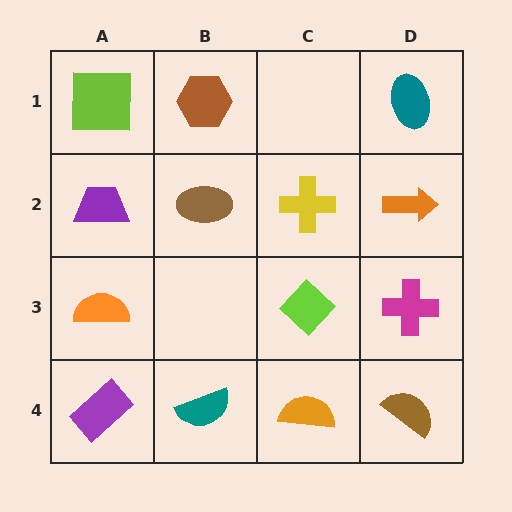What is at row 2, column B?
A brown ellipse.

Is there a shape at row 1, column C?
No, that cell is empty.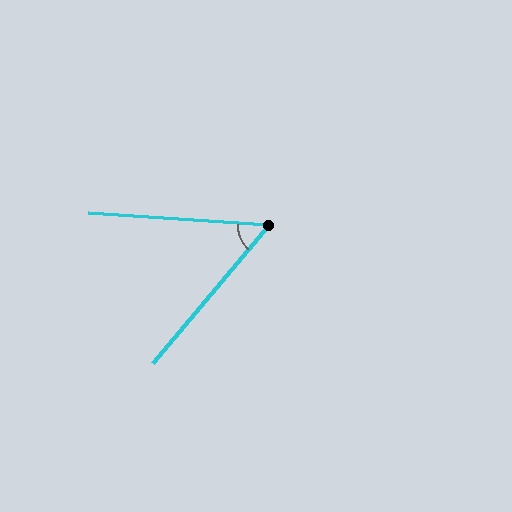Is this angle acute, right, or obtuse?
It is acute.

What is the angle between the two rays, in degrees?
Approximately 54 degrees.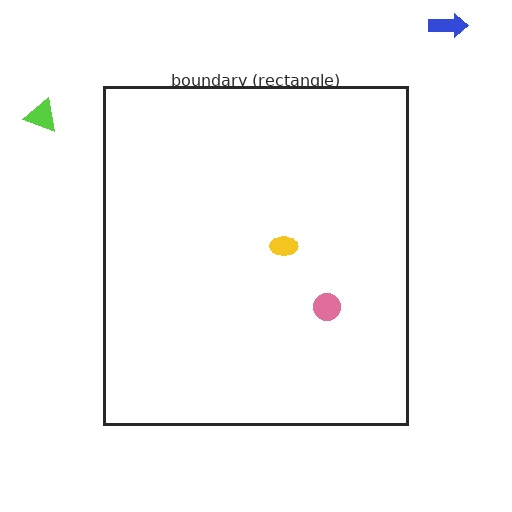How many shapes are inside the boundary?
2 inside, 2 outside.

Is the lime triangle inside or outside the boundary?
Outside.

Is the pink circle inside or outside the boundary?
Inside.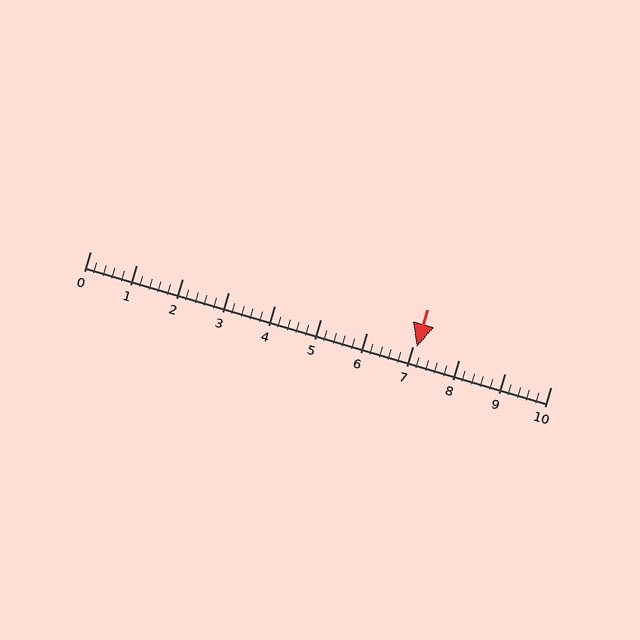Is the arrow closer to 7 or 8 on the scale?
The arrow is closer to 7.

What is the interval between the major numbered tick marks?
The major tick marks are spaced 1 units apart.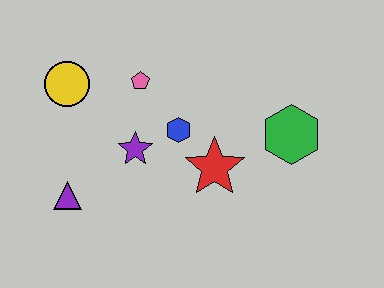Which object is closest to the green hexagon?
The red star is closest to the green hexagon.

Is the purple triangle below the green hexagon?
Yes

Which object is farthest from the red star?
The yellow circle is farthest from the red star.